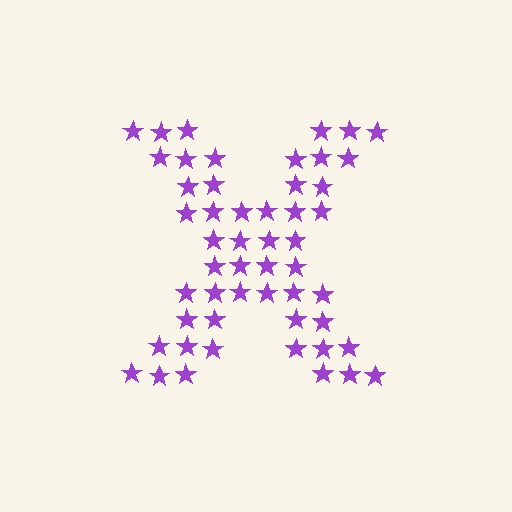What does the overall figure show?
The overall figure shows the letter X.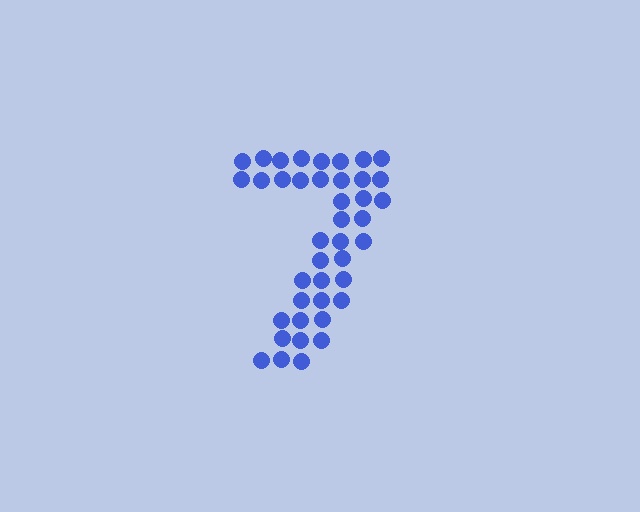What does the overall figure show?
The overall figure shows the digit 7.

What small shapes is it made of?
It is made of small circles.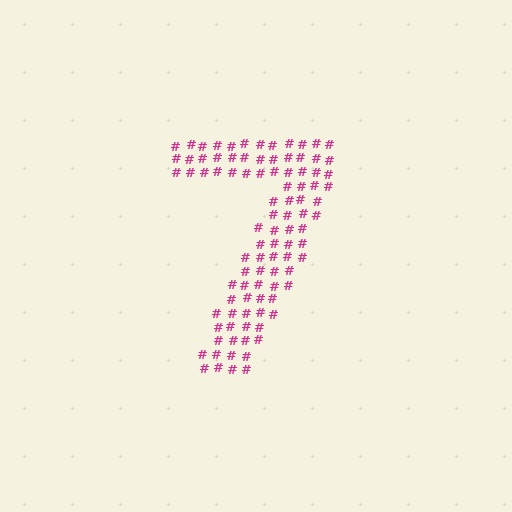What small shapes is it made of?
It is made of small hash symbols.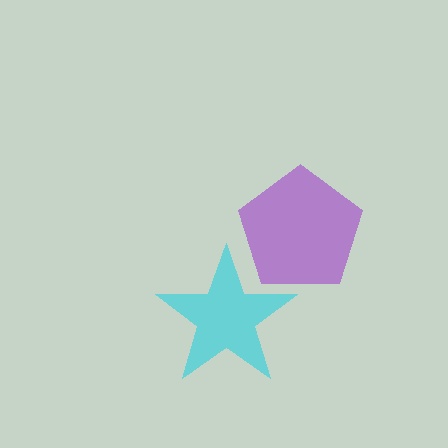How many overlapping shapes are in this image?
There are 2 overlapping shapes in the image.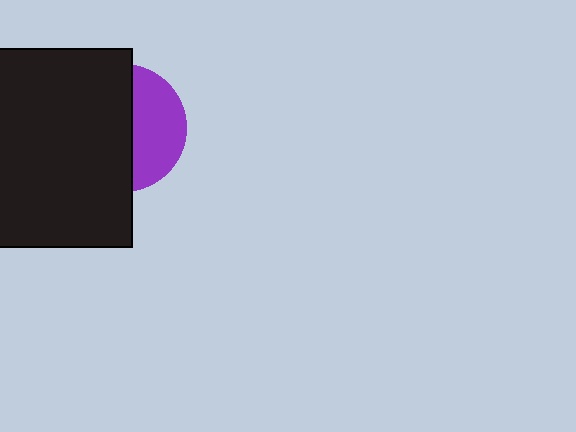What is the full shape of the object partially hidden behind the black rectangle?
The partially hidden object is a purple circle.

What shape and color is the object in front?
The object in front is a black rectangle.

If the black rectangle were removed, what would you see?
You would see the complete purple circle.